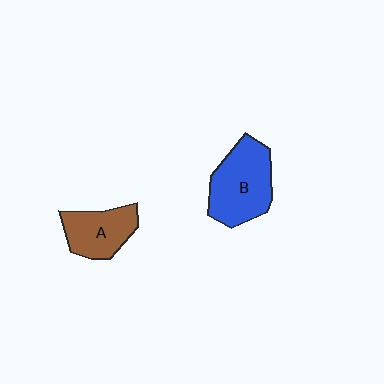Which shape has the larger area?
Shape B (blue).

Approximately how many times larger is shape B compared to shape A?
Approximately 1.4 times.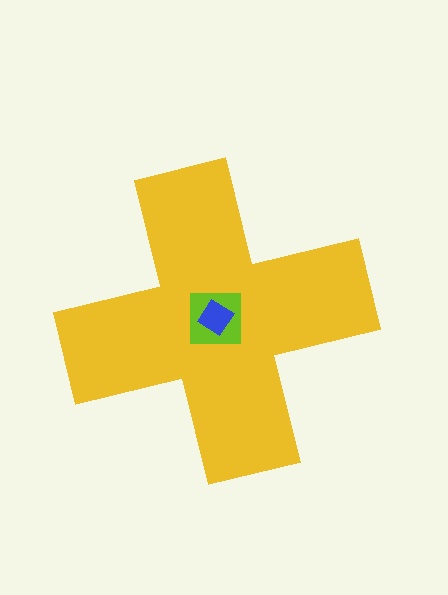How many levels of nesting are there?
3.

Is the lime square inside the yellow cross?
Yes.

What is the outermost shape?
The yellow cross.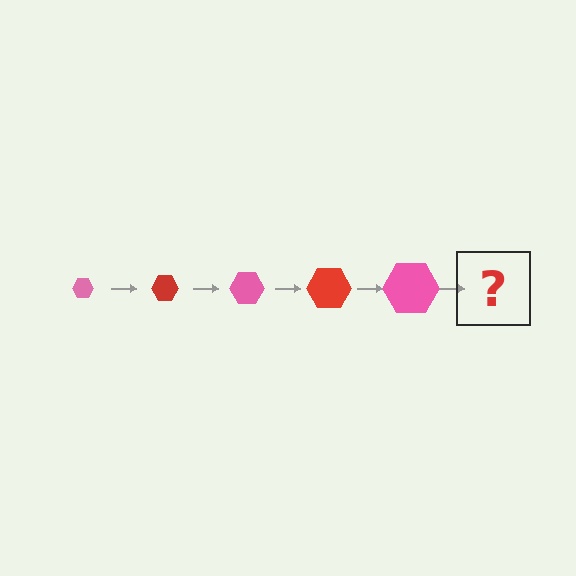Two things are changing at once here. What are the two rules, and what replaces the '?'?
The two rules are that the hexagon grows larger each step and the color cycles through pink and red. The '?' should be a red hexagon, larger than the previous one.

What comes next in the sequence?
The next element should be a red hexagon, larger than the previous one.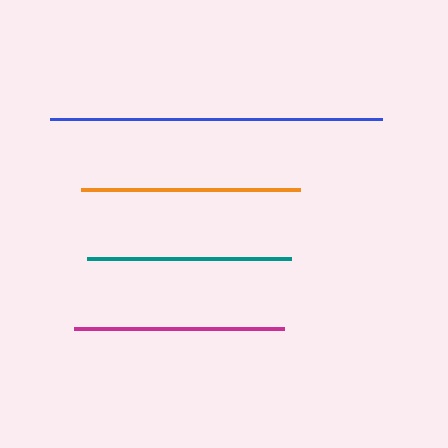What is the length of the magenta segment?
The magenta segment is approximately 210 pixels long.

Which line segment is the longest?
The blue line is the longest at approximately 332 pixels.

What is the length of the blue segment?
The blue segment is approximately 332 pixels long.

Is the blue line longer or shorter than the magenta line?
The blue line is longer than the magenta line.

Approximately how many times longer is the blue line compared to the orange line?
The blue line is approximately 1.5 times the length of the orange line.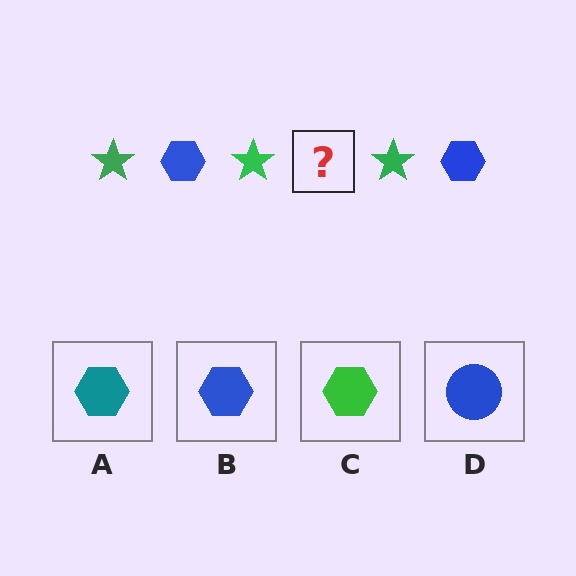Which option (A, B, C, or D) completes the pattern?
B.